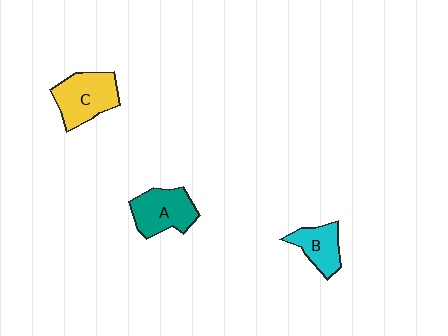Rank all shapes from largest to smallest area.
From largest to smallest: C (yellow), A (teal), B (cyan).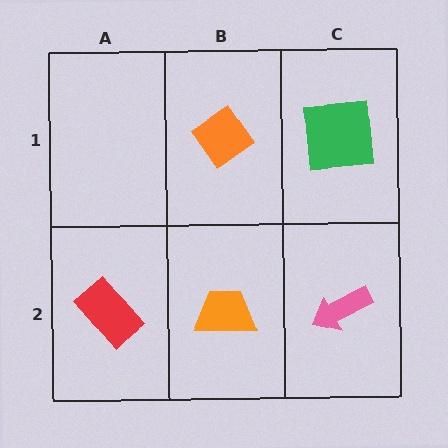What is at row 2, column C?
A pink arrow.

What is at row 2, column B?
An orange trapezoid.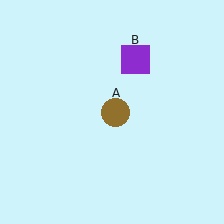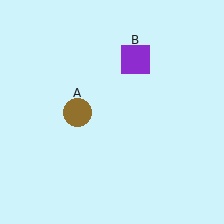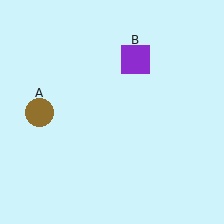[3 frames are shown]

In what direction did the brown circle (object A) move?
The brown circle (object A) moved left.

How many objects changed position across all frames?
1 object changed position: brown circle (object A).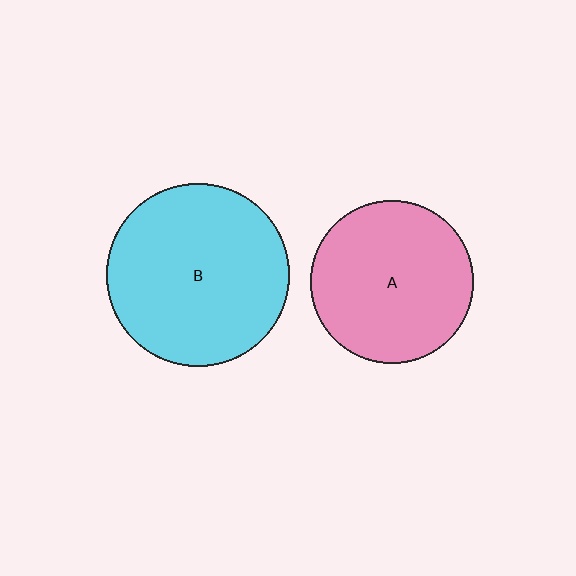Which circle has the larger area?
Circle B (cyan).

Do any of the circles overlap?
No, none of the circles overlap.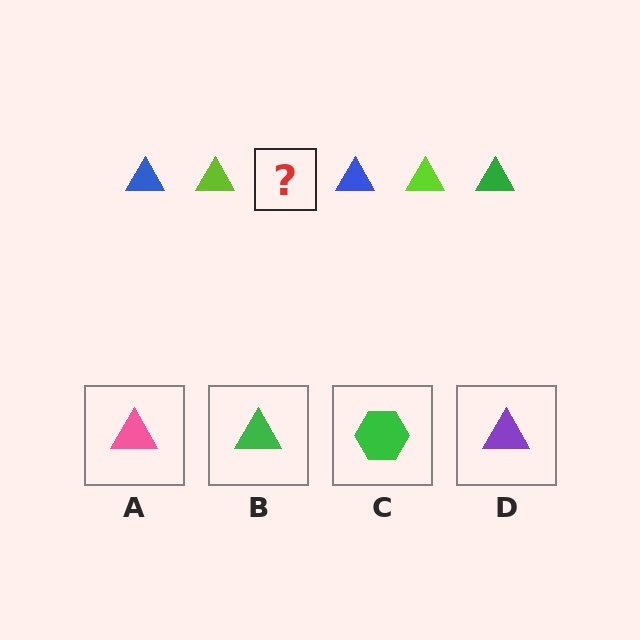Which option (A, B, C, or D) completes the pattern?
B.